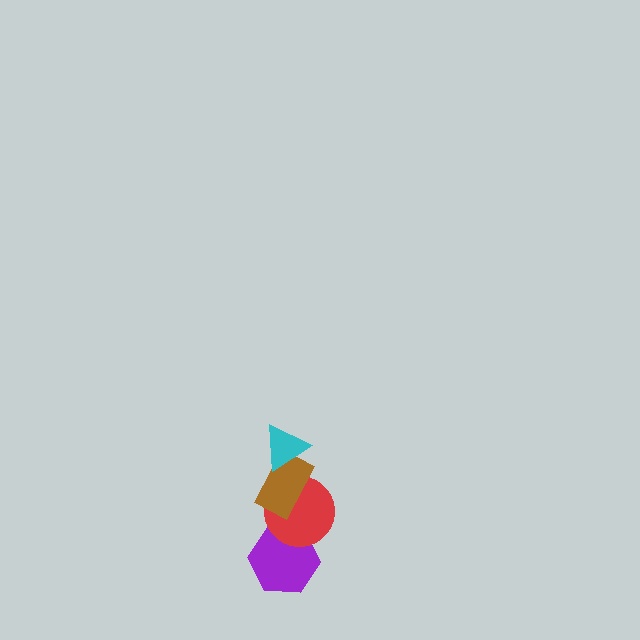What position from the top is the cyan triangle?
The cyan triangle is 1st from the top.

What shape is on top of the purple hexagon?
The red circle is on top of the purple hexagon.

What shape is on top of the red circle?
The brown rectangle is on top of the red circle.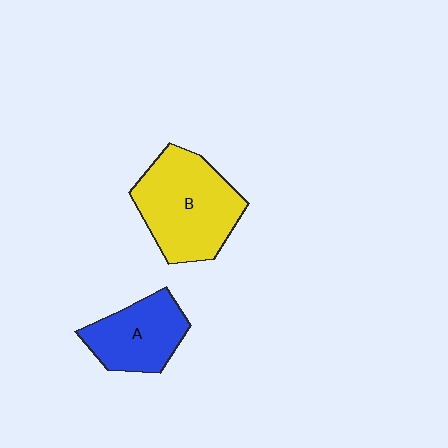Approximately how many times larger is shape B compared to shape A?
Approximately 1.5 times.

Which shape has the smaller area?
Shape A (blue).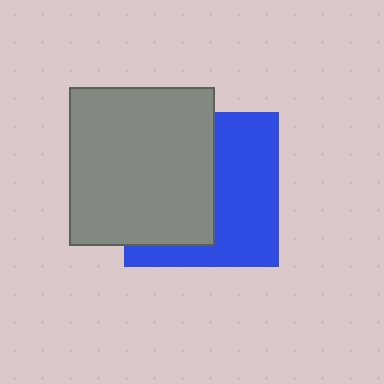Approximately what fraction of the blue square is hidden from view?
Roughly 51% of the blue square is hidden behind the gray rectangle.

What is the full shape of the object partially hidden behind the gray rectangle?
The partially hidden object is a blue square.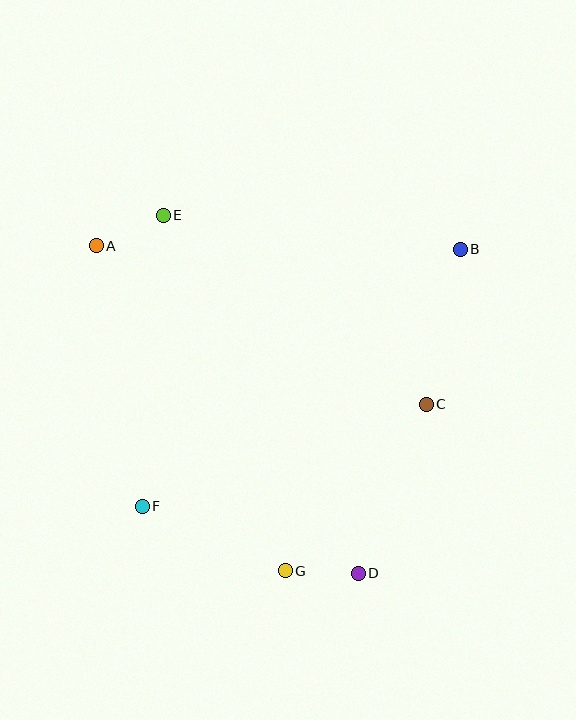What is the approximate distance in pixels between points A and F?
The distance between A and F is approximately 265 pixels.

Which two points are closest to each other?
Points D and G are closest to each other.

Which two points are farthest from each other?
Points A and D are farthest from each other.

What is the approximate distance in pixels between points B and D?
The distance between B and D is approximately 340 pixels.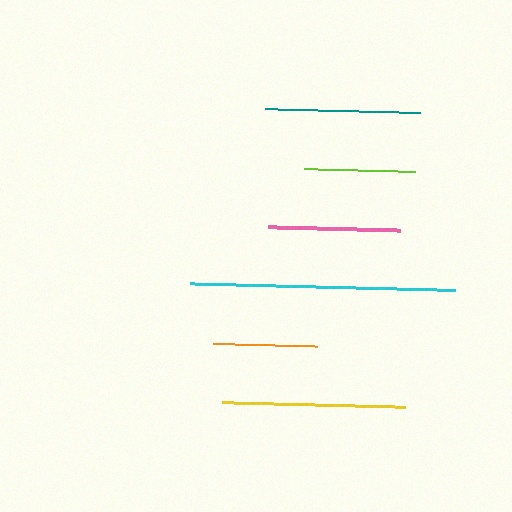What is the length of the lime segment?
The lime segment is approximately 111 pixels long.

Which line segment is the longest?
The cyan line is the longest at approximately 264 pixels.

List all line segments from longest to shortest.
From longest to shortest: cyan, yellow, teal, pink, lime, orange.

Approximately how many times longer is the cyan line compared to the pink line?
The cyan line is approximately 2.0 times the length of the pink line.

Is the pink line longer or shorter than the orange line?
The pink line is longer than the orange line.